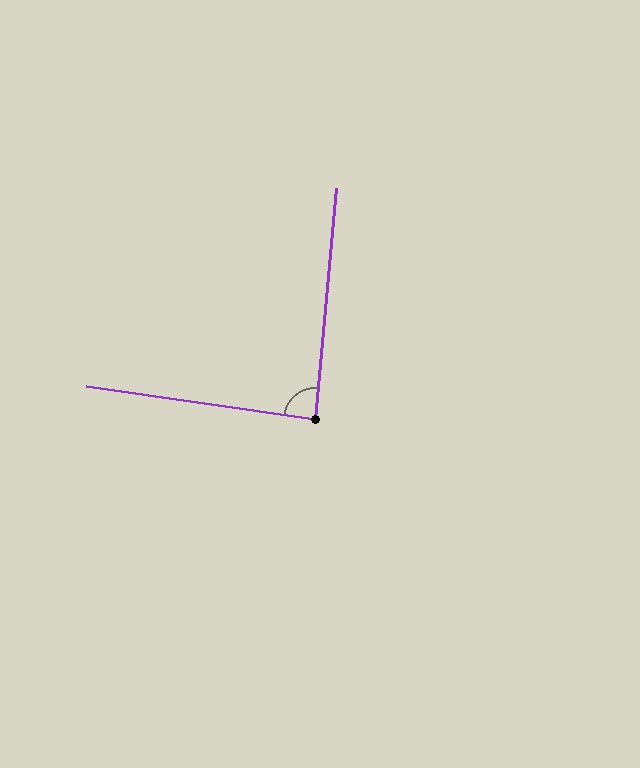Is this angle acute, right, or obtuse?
It is approximately a right angle.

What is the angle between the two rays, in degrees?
Approximately 87 degrees.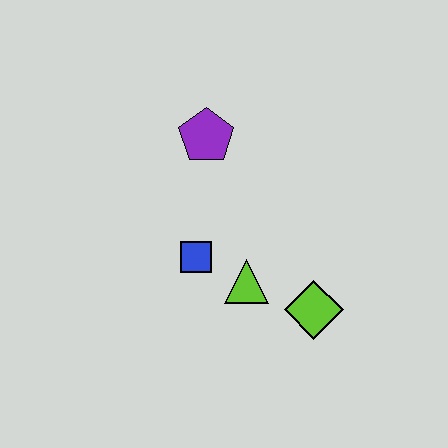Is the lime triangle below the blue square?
Yes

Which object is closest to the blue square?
The lime triangle is closest to the blue square.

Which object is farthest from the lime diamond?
The purple pentagon is farthest from the lime diamond.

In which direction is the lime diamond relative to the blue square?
The lime diamond is to the right of the blue square.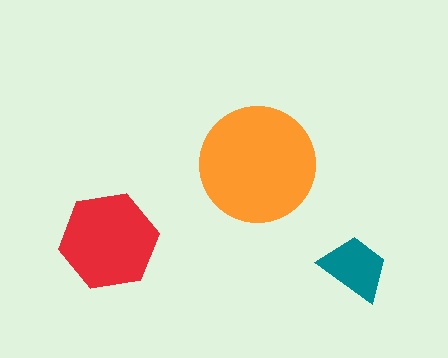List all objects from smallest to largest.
The teal trapezoid, the red hexagon, the orange circle.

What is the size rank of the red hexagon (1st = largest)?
2nd.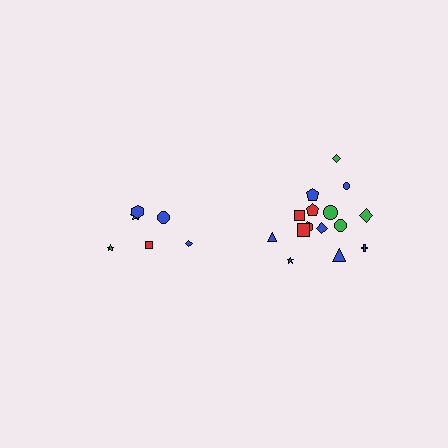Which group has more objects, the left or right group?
The right group.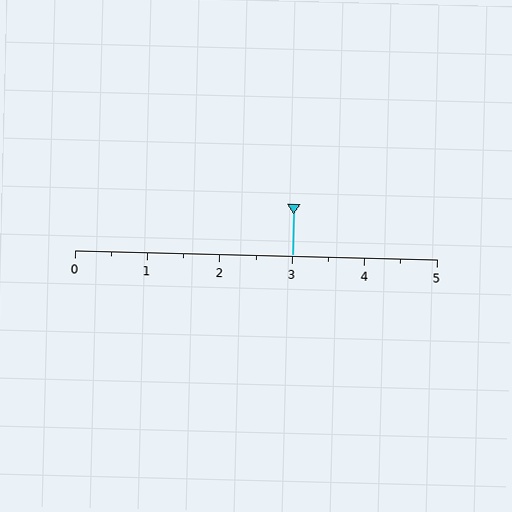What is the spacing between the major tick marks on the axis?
The major ticks are spaced 1 apart.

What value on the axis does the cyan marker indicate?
The marker indicates approximately 3.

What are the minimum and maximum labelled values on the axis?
The axis runs from 0 to 5.